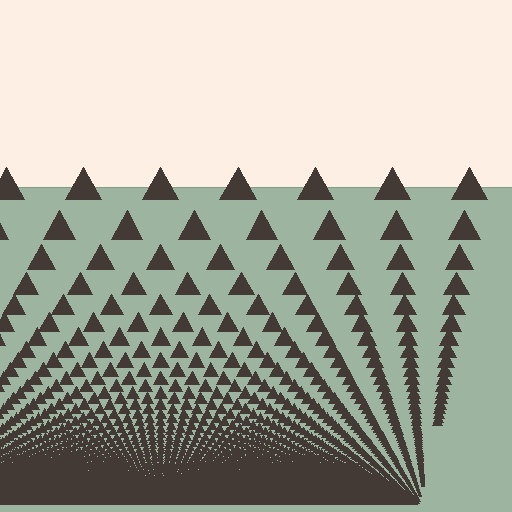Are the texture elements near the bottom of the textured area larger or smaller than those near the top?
Smaller. The gradient is inverted — elements near the bottom are smaller and denser.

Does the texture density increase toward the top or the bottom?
Density increases toward the bottom.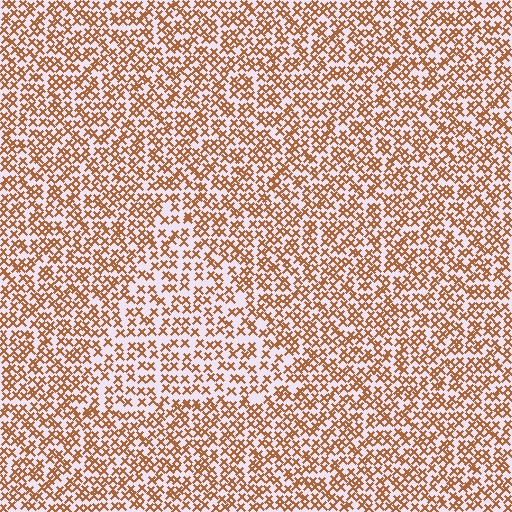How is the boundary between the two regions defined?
The boundary is defined by a change in element density (approximately 1.5x ratio). All elements are the same color, size, and shape.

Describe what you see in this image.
The image contains small brown elements arranged at two different densities. A triangle-shaped region is visible where the elements are less densely packed than the surrounding area.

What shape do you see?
I see a triangle.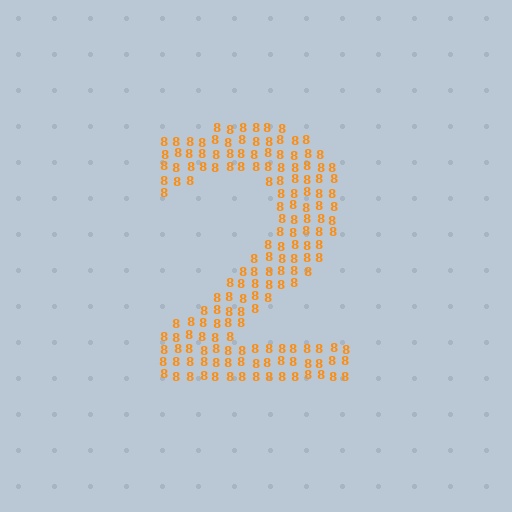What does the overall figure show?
The overall figure shows the digit 2.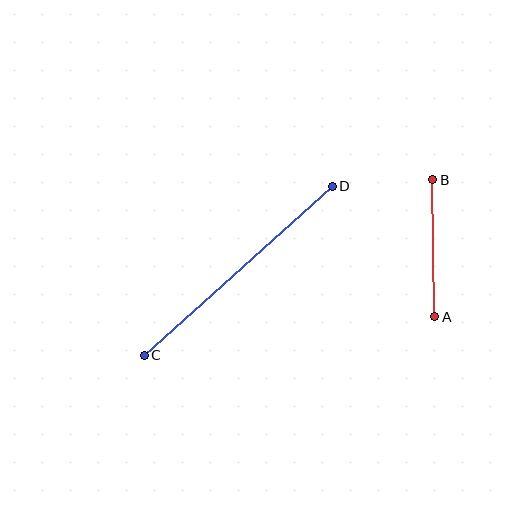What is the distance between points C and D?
The distance is approximately 253 pixels.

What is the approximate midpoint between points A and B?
The midpoint is at approximately (434, 248) pixels.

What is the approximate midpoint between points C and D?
The midpoint is at approximately (238, 271) pixels.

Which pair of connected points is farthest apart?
Points C and D are farthest apart.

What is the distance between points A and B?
The distance is approximately 137 pixels.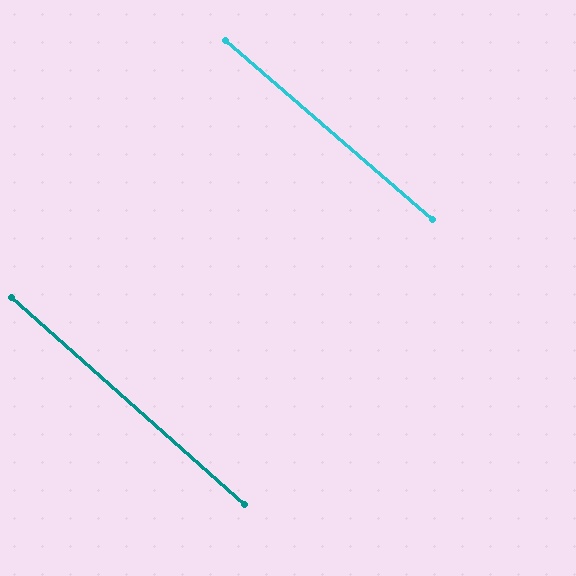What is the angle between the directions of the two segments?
Approximately 1 degree.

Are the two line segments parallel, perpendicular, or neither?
Parallel — their directions differ by only 0.8°.